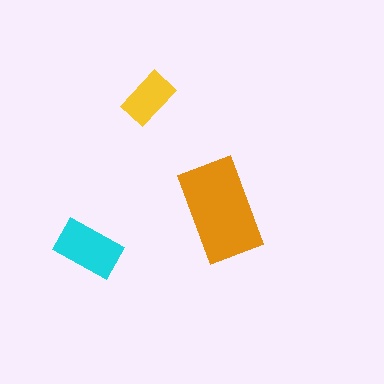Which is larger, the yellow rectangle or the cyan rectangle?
The cyan one.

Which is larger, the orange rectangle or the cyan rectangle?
The orange one.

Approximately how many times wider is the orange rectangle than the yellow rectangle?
About 2 times wider.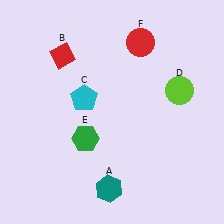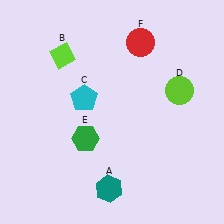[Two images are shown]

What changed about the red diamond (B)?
In Image 1, B is red. In Image 2, it changed to lime.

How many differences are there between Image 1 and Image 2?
There is 1 difference between the two images.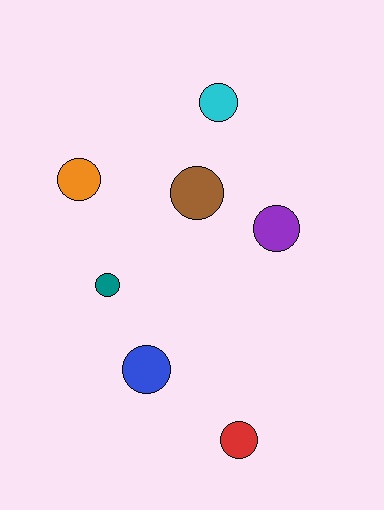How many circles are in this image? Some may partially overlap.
There are 7 circles.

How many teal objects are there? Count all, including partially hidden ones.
There is 1 teal object.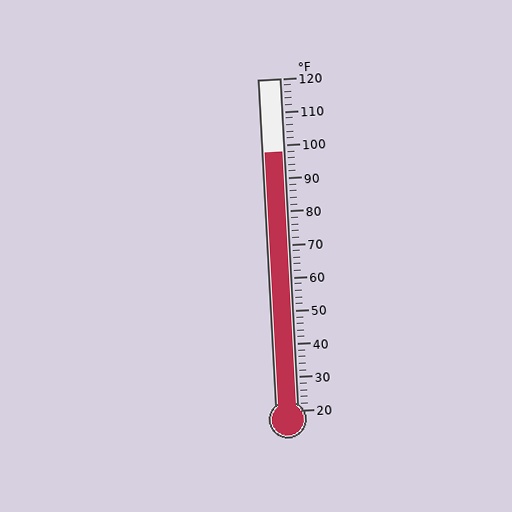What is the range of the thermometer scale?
The thermometer scale ranges from 20°F to 120°F.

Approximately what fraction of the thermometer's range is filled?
The thermometer is filled to approximately 80% of its range.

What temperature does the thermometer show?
The thermometer shows approximately 98°F.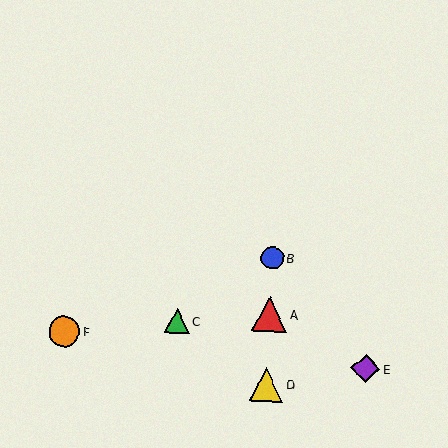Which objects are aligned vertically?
Objects A, B, D are aligned vertically.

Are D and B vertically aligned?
Yes, both are at x≈266.